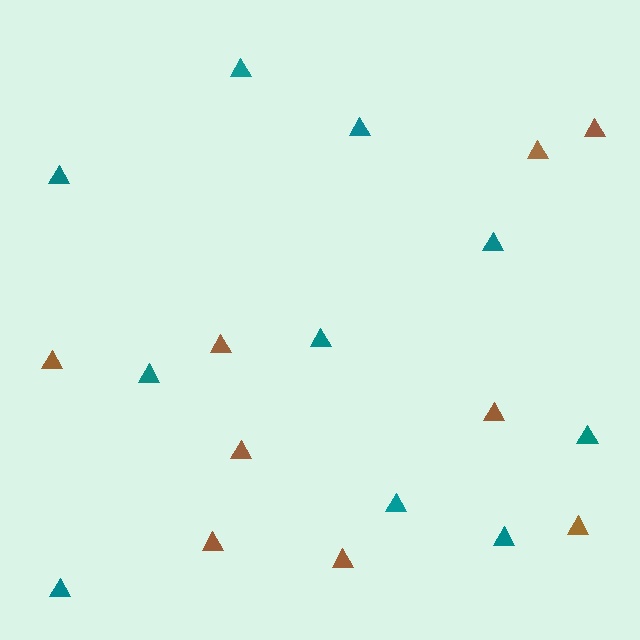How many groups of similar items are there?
There are 2 groups: one group of teal triangles (10) and one group of brown triangles (9).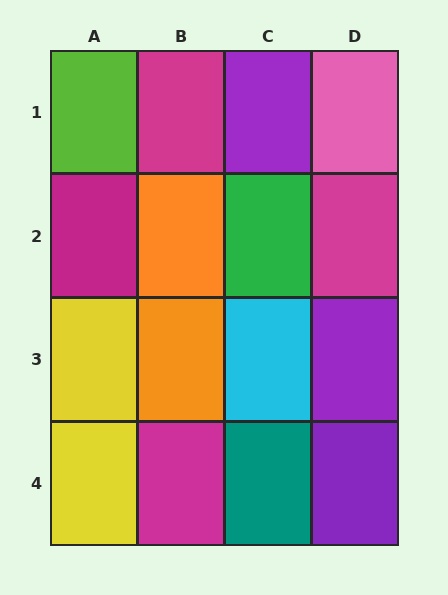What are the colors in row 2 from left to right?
Magenta, orange, green, magenta.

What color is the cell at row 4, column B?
Magenta.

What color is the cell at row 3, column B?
Orange.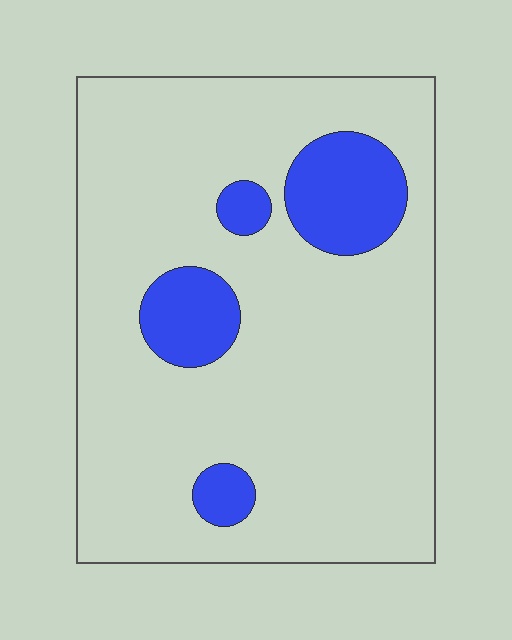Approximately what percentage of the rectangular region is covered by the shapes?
Approximately 15%.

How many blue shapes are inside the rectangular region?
4.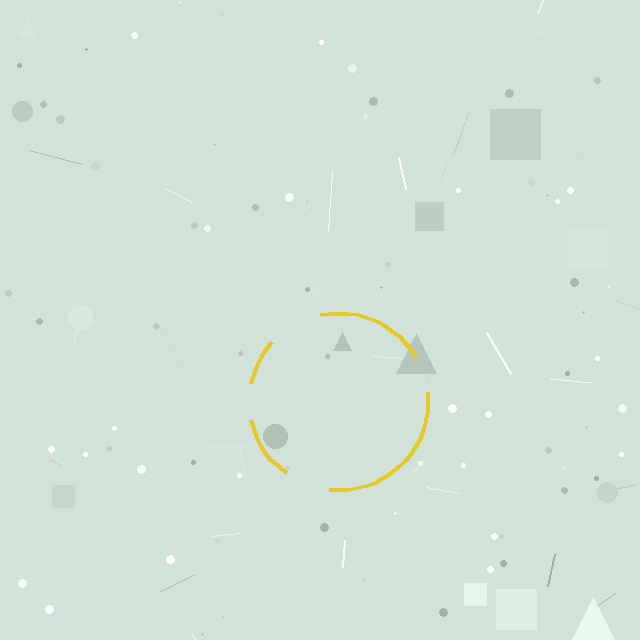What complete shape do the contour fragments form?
The contour fragments form a circle.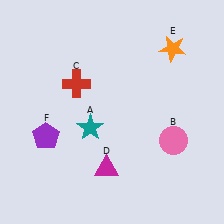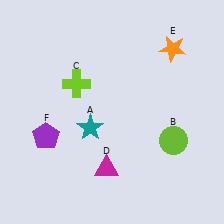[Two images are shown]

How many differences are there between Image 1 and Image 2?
There are 2 differences between the two images.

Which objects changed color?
B changed from pink to lime. C changed from red to lime.